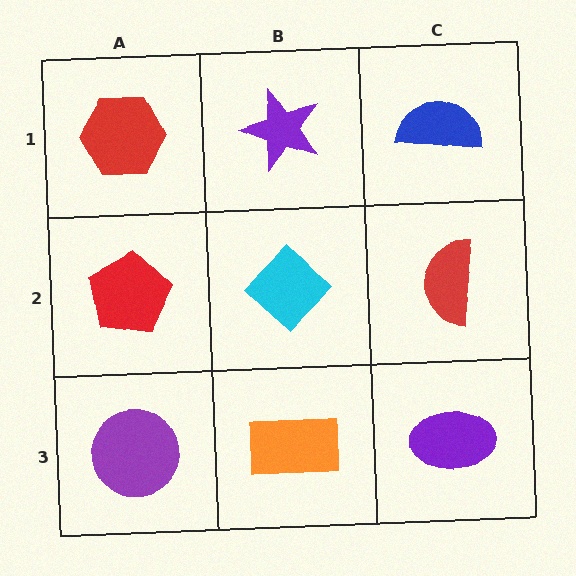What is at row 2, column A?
A red pentagon.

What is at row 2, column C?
A red semicircle.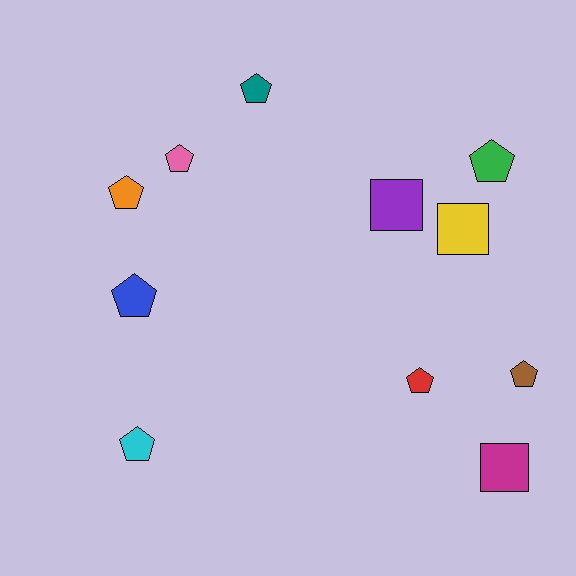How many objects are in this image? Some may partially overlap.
There are 11 objects.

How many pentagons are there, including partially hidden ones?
There are 8 pentagons.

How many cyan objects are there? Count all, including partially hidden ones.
There is 1 cyan object.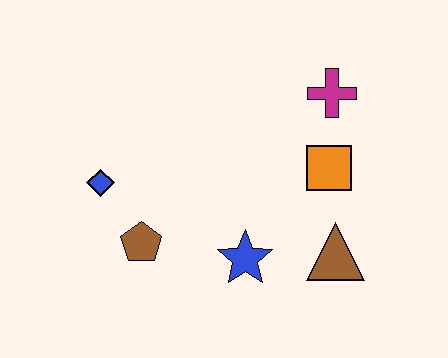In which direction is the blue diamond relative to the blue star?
The blue diamond is to the left of the blue star.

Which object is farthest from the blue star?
The magenta cross is farthest from the blue star.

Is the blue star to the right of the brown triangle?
No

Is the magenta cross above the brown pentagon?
Yes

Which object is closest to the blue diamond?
The brown pentagon is closest to the blue diamond.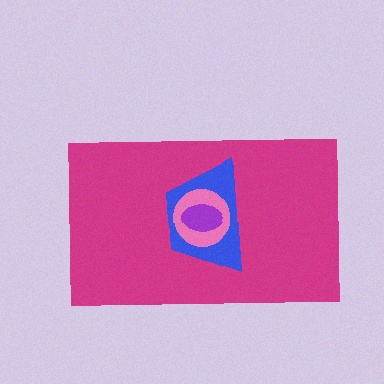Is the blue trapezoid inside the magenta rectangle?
Yes.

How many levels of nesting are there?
4.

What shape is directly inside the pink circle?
The purple ellipse.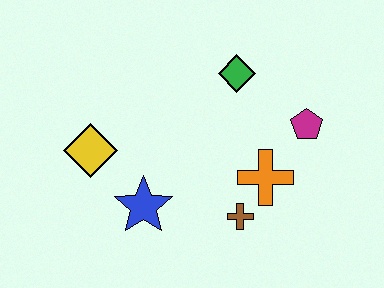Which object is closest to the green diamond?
The magenta pentagon is closest to the green diamond.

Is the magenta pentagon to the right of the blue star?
Yes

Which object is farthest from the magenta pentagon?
The yellow diamond is farthest from the magenta pentagon.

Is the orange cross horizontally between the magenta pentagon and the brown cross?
Yes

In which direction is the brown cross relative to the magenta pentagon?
The brown cross is below the magenta pentagon.